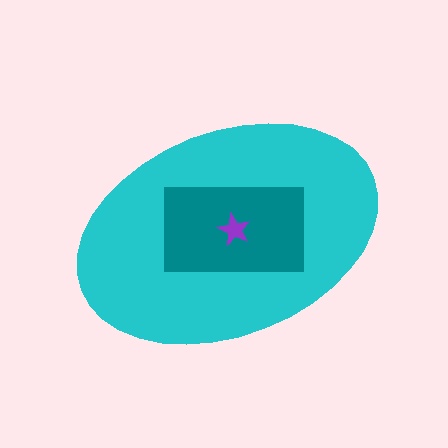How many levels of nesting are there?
3.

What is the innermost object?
The purple star.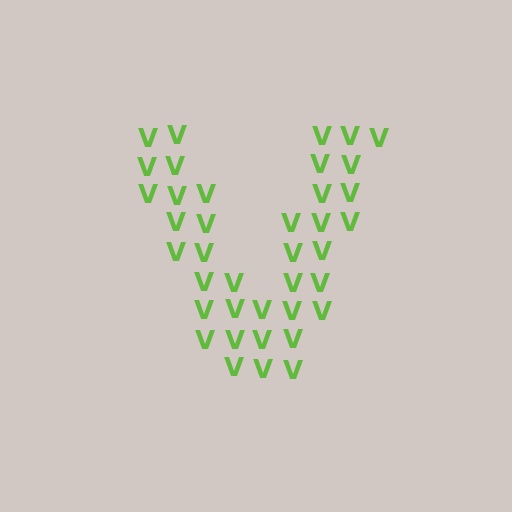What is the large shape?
The large shape is the letter V.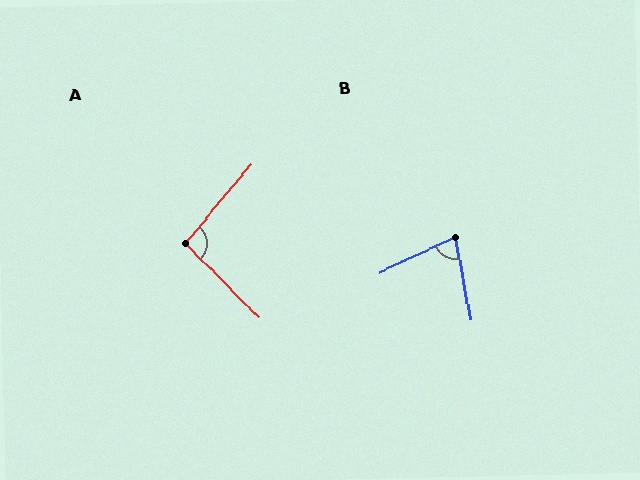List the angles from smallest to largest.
B (75°), A (95°).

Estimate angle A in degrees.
Approximately 95 degrees.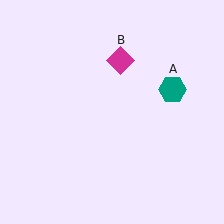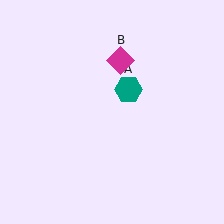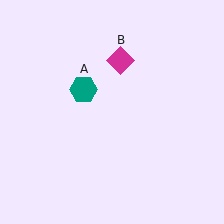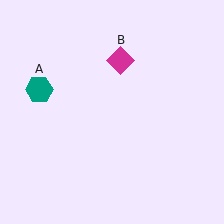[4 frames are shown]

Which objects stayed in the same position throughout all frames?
Magenta diamond (object B) remained stationary.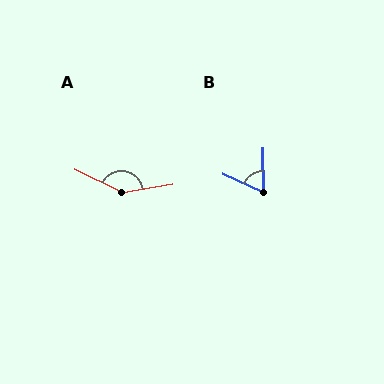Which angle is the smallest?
B, at approximately 65 degrees.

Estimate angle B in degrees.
Approximately 65 degrees.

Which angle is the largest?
A, at approximately 145 degrees.